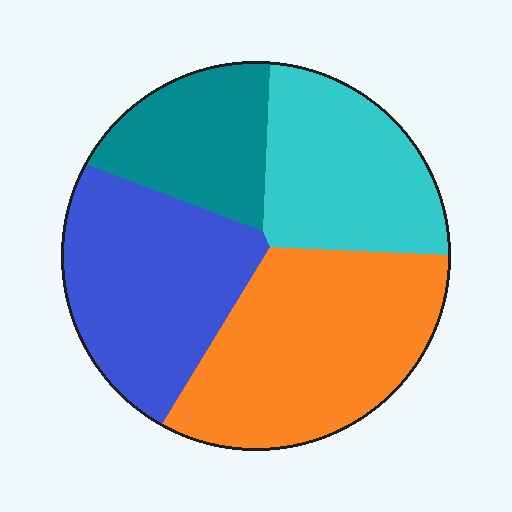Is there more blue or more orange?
Orange.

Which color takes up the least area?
Teal, at roughly 15%.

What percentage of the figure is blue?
Blue takes up about one quarter (1/4) of the figure.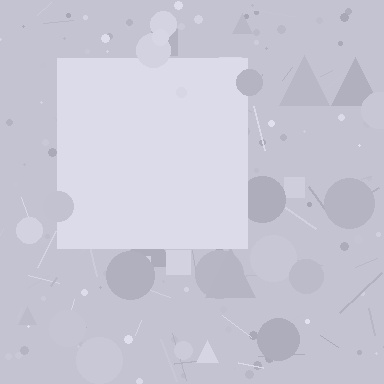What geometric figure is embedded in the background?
A square is embedded in the background.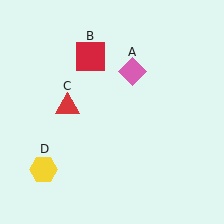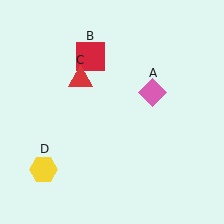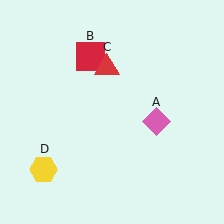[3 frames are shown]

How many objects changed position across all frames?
2 objects changed position: pink diamond (object A), red triangle (object C).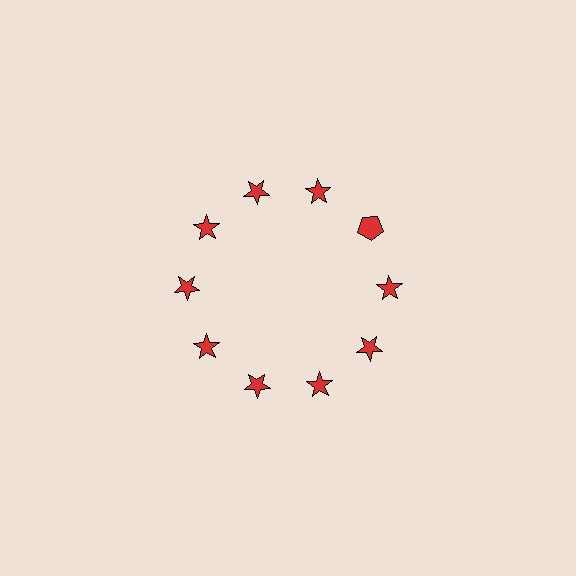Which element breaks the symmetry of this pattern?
The red pentagon at roughly the 2 o'clock position breaks the symmetry. All other shapes are red stars.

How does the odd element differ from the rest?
It has a different shape: pentagon instead of star.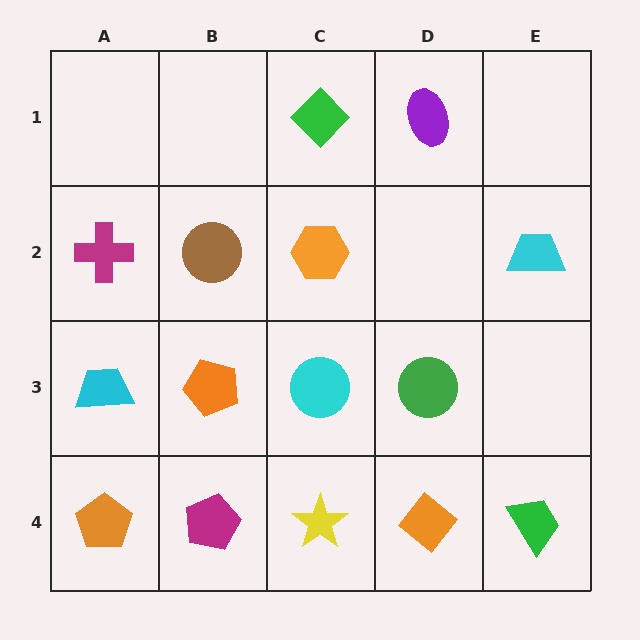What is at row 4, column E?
A green trapezoid.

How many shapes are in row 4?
5 shapes.